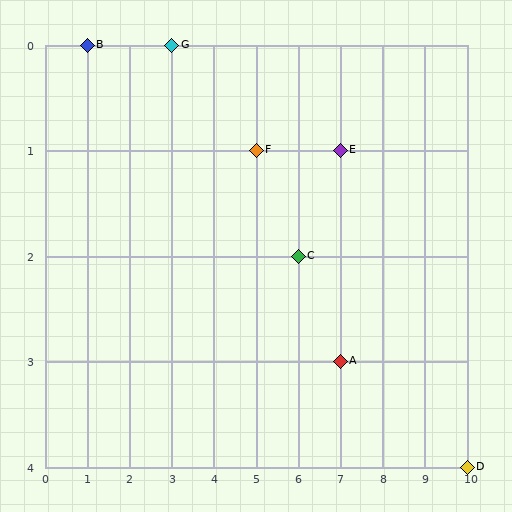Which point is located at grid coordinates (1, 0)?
Point B is at (1, 0).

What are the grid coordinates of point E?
Point E is at grid coordinates (7, 1).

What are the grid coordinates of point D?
Point D is at grid coordinates (10, 4).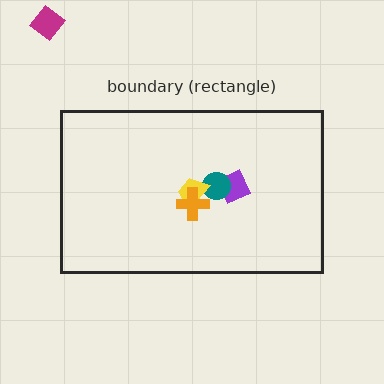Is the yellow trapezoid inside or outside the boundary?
Inside.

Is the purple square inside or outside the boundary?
Inside.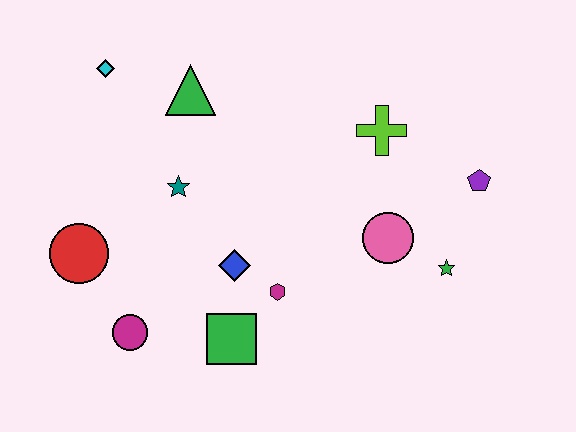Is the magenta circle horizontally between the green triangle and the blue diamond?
No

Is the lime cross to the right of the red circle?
Yes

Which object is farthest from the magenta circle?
The purple pentagon is farthest from the magenta circle.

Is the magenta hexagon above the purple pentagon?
No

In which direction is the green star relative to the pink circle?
The green star is to the right of the pink circle.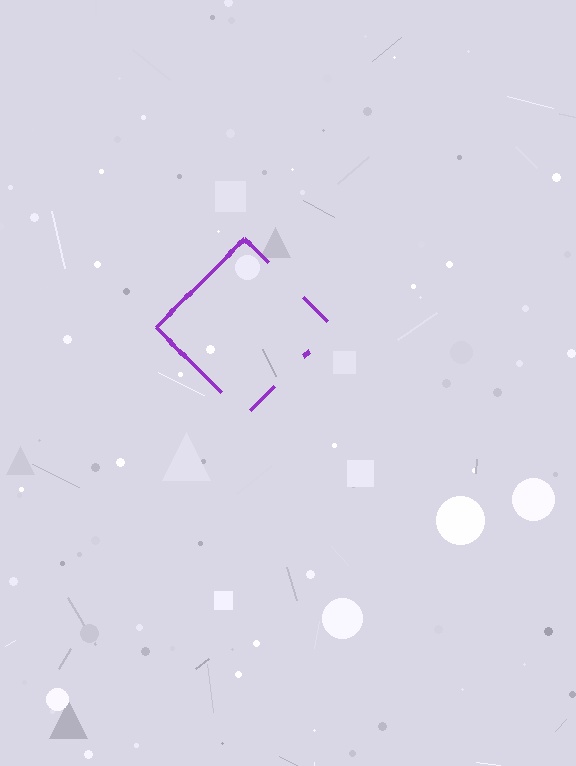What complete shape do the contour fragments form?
The contour fragments form a diamond.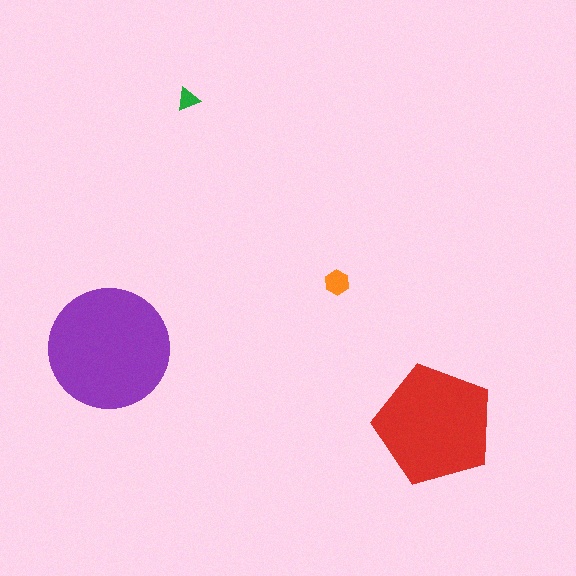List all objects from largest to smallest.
The purple circle, the red pentagon, the orange hexagon, the green triangle.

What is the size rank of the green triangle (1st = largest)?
4th.